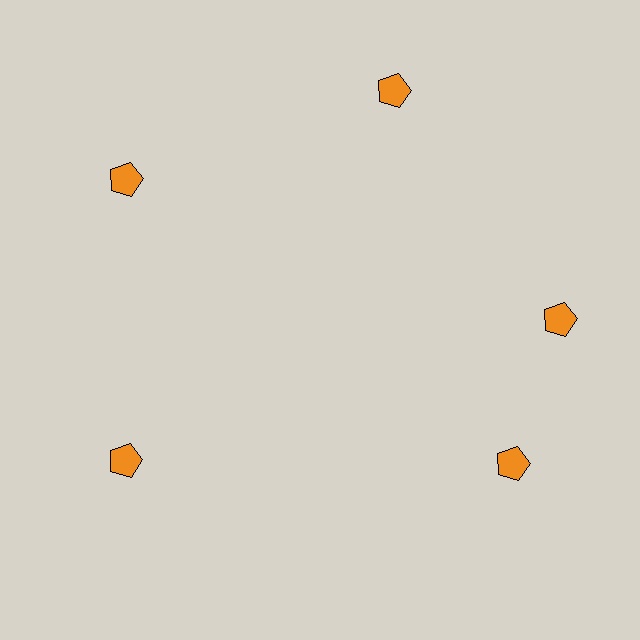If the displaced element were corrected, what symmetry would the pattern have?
It would have 5-fold rotational symmetry — the pattern would map onto itself every 72 degrees.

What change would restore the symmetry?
The symmetry would be restored by rotating it back into even spacing with its neighbors so that all 5 pentagons sit at equal angles and equal distance from the center.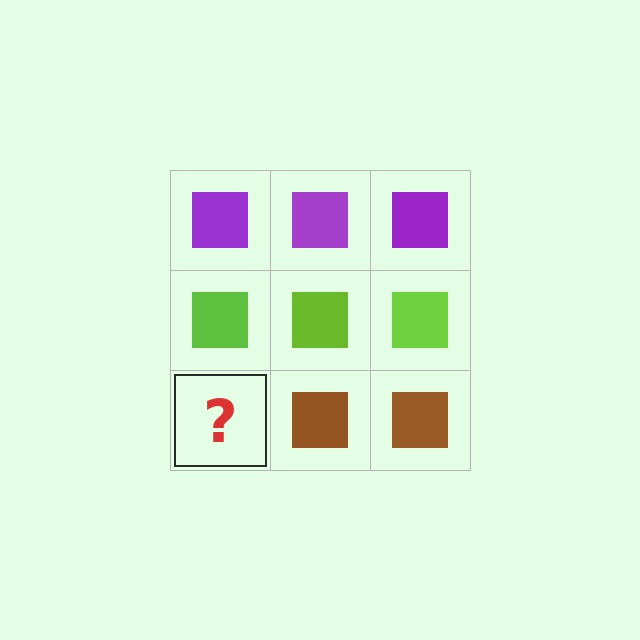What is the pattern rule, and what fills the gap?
The rule is that each row has a consistent color. The gap should be filled with a brown square.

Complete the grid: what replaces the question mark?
The question mark should be replaced with a brown square.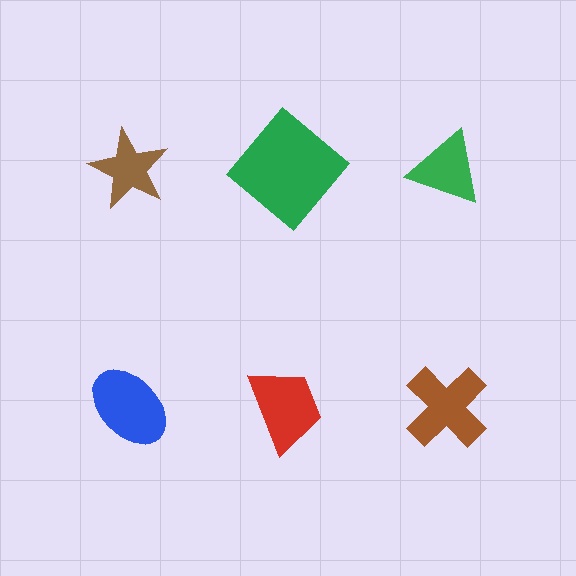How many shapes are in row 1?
3 shapes.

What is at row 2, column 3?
A brown cross.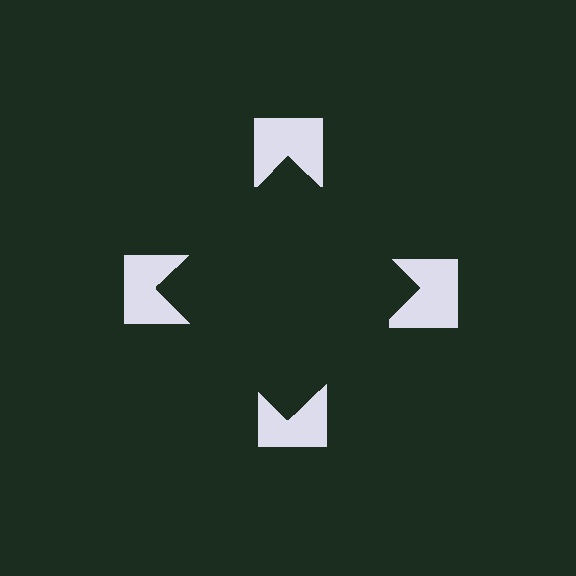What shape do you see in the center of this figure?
An illusory square — its edges are inferred from the aligned wedge cuts in the notched squares, not physically drawn.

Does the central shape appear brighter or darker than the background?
It typically appears slightly darker than the background, even though no actual brightness change is drawn.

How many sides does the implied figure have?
4 sides.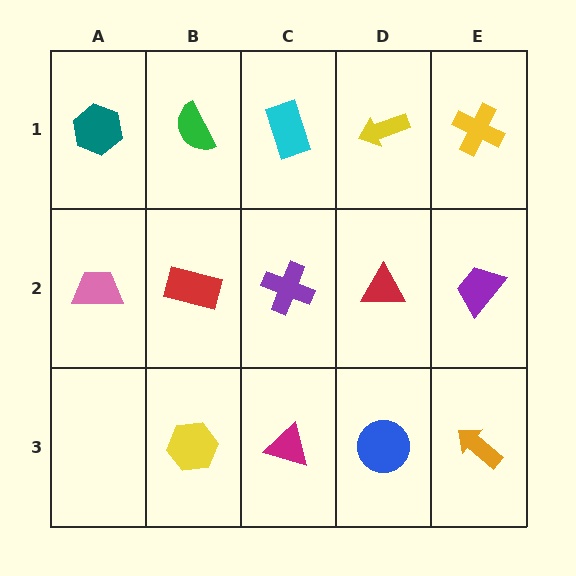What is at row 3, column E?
An orange arrow.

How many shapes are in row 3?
4 shapes.